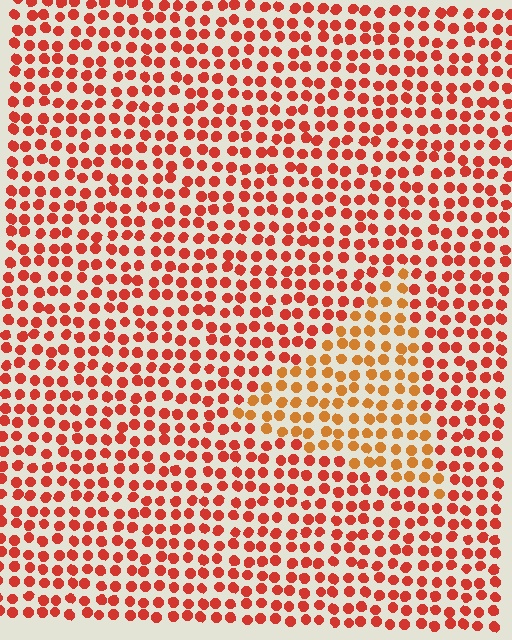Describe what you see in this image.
The image is filled with small red elements in a uniform arrangement. A triangle-shaped region is visible where the elements are tinted to a slightly different hue, forming a subtle color boundary.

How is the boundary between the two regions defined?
The boundary is defined purely by a slight shift in hue (about 27 degrees). Spacing, size, and orientation are identical on both sides.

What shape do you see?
I see a triangle.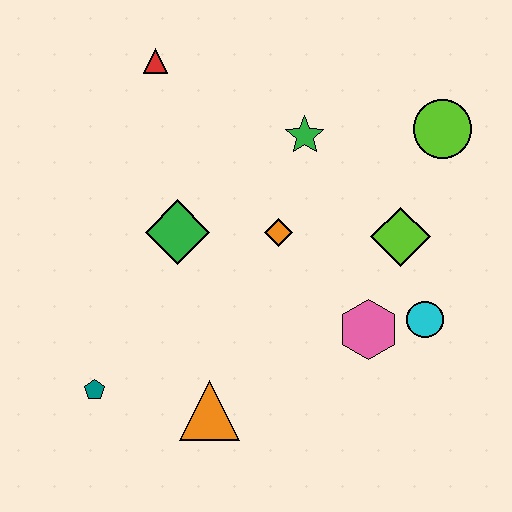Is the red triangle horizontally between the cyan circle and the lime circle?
No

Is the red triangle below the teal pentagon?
No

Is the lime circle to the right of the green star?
Yes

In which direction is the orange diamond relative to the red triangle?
The orange diamond is below the red triangle.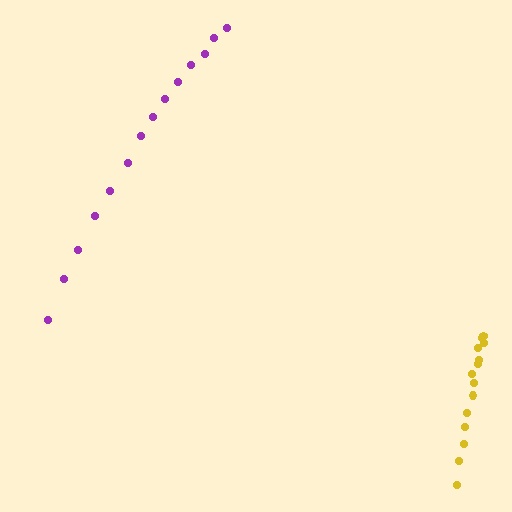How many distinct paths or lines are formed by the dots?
There are 2 distinct paths.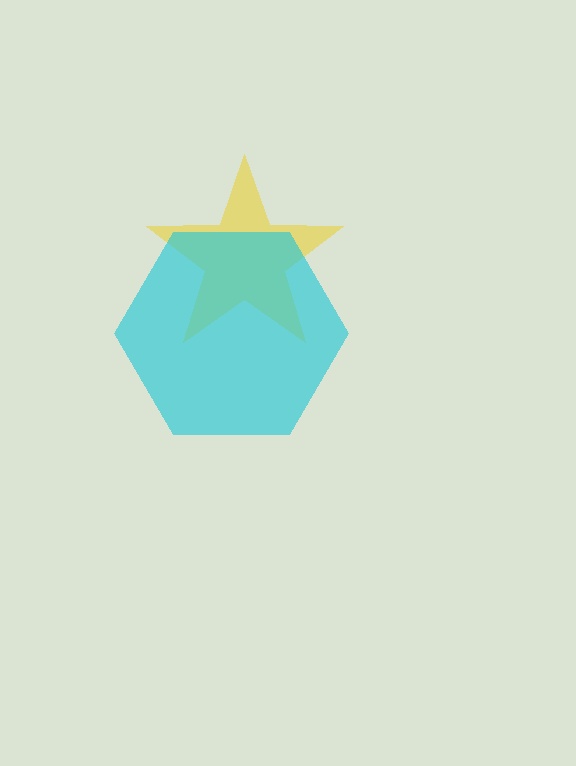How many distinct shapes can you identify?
There are 2 distinct shapes: a yellow star, a cyan hexagon.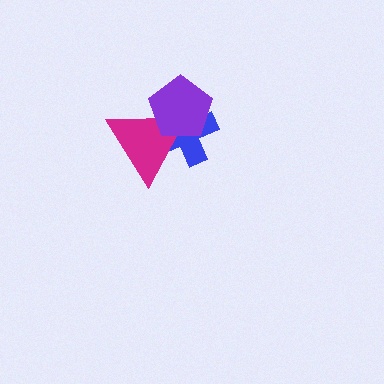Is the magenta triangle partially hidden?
Yes, it is partially covered by another shape.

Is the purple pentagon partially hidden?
No, no other shape covers it.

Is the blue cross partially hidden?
Yes, it is partially covered by another shape.